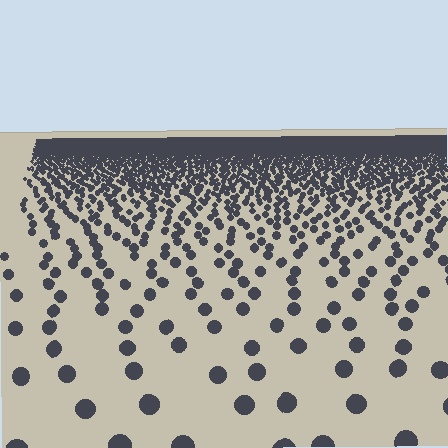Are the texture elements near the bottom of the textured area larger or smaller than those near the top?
Larger. Near the bottom, elements are closer to the viewer and appear at a bigger on-screen size.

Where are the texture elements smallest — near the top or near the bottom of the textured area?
Near the top.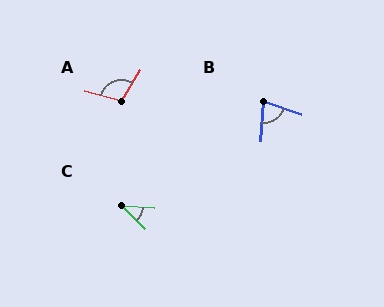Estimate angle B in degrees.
Approximately 76 degrees.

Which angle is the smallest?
C, at approximately 40 degrees.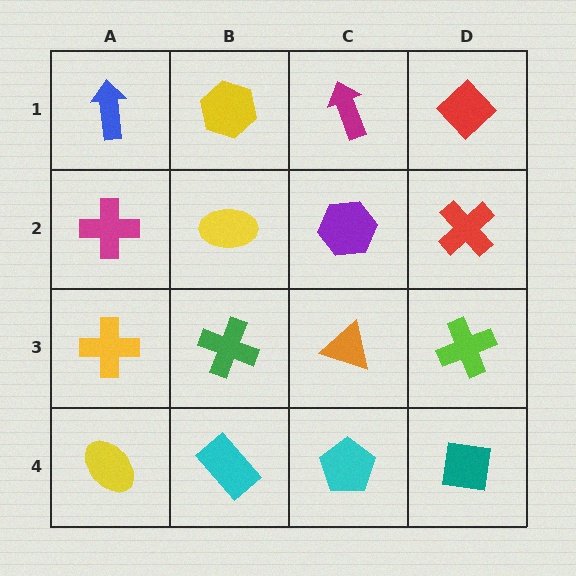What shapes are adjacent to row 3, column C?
A purple hexagon (row 2, column C), a cyan pentagon (row 4, column C), a green cross (row 3, column B), a lime cross (row 3, column D).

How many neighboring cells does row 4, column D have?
2.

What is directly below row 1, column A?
A magenta cross.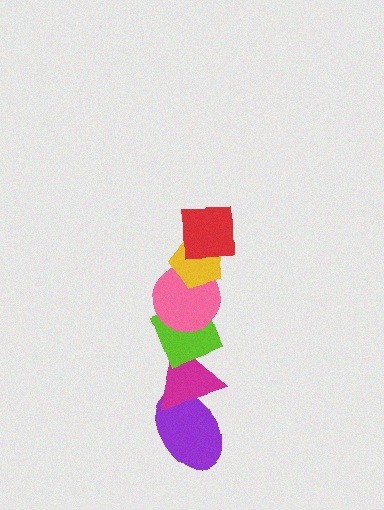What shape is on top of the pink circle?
The yellow pentagon is on top of the pink circle.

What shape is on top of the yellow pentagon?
The red square is on top of the yellow pentagon.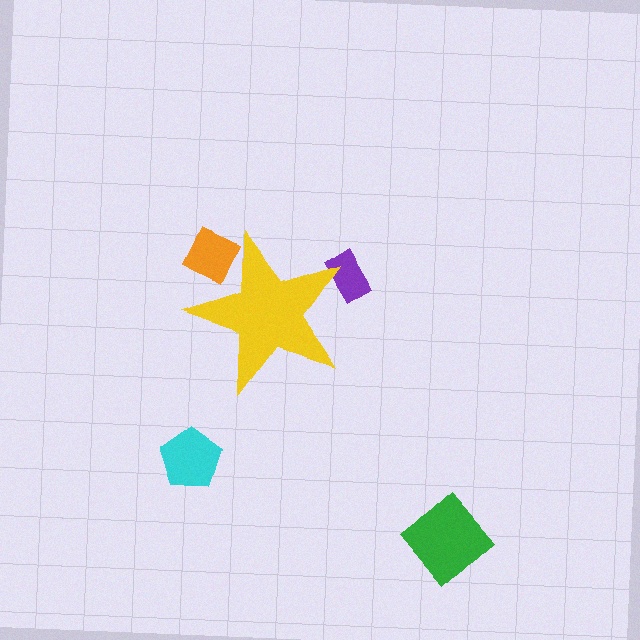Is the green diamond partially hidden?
No, the green diamond is fully visible.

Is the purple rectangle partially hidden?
Yes, the purple rectangle is partially hidden behind the yellow star.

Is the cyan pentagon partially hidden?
No, the cyan pentagon is fully visible.